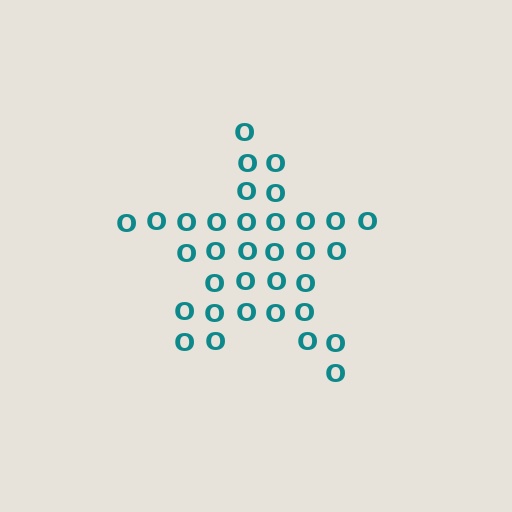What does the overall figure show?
The overall figure shows a star.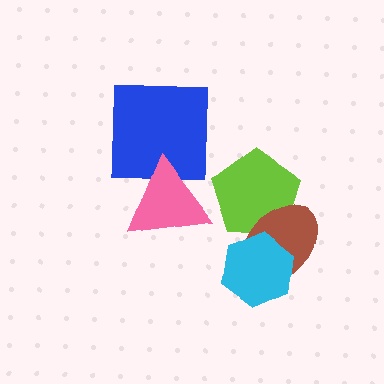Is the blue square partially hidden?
Yes, it is partially covered by another shape.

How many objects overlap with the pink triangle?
1 object overlaps with the pink triangle.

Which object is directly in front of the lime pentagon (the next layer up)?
The brown ellipse is directly in front of the lime pentagon.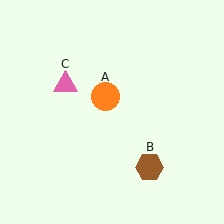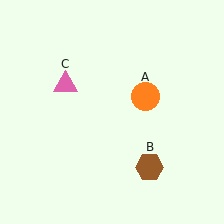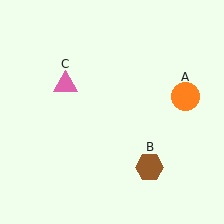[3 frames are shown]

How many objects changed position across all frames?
1 object changed position: orange circle (object A).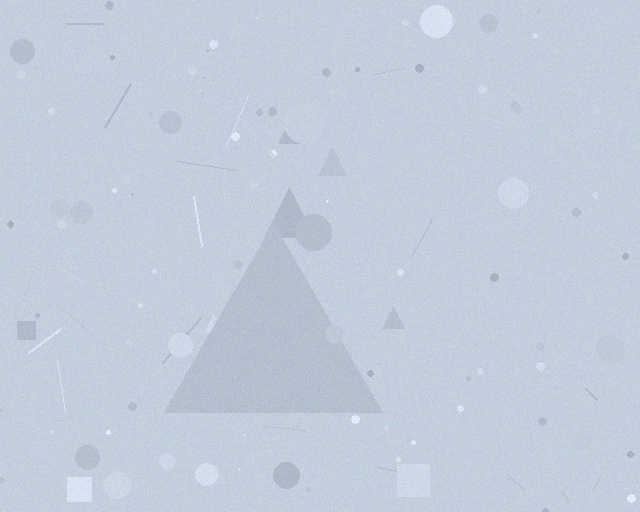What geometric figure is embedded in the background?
A triangle is embedded in the background.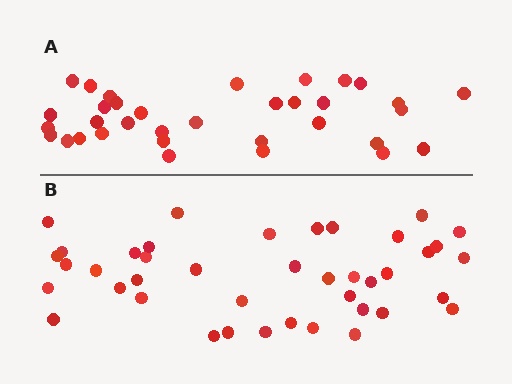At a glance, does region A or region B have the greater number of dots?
Region B (the bottom region) has more dots.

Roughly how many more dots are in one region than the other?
Region B has roughly 8 or so more dots than region A.